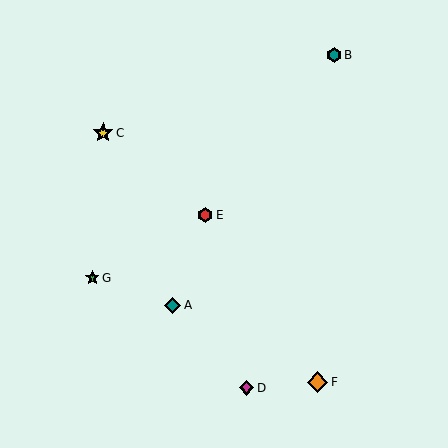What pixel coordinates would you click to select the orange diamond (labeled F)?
Click at (318, 382) to select the orange diamond F.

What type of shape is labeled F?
Shape F is an orange diamond.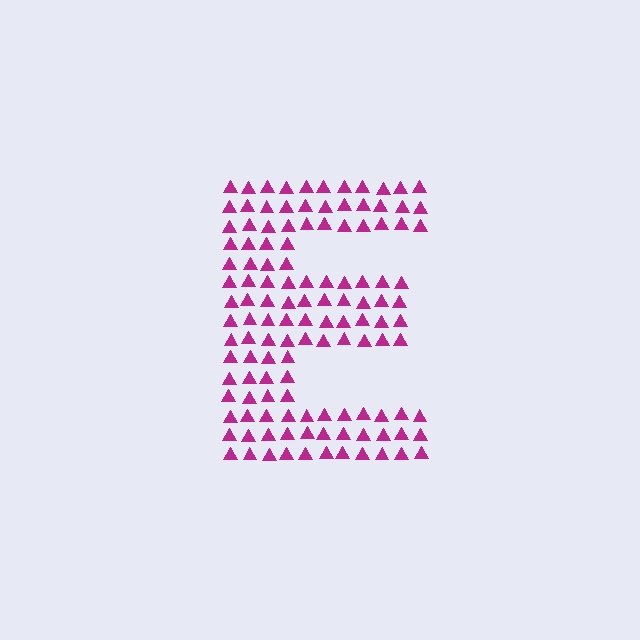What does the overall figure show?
The overall figure shows the letter E.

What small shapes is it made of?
It is made of small triangles.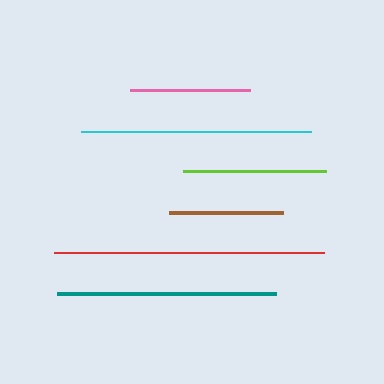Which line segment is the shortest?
The brown line is the shortest at approximately 114 pixels.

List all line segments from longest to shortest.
From longest to shortest: red, cyan, teal, lime, pink, brown.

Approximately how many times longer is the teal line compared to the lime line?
The teal line is approximately 1.5 times the length of the lime line.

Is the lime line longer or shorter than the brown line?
The lime line is longer than the brown line.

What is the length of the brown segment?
The brown segment is approximately 114 pixels long.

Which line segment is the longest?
The red line is the longest at approximately 270 pixels.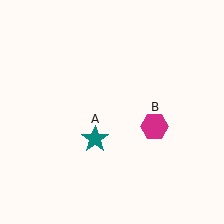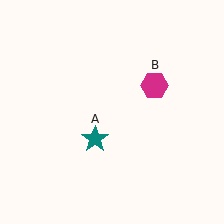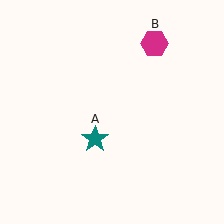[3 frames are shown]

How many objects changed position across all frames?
1 object changed position: magenta hexagon (object B).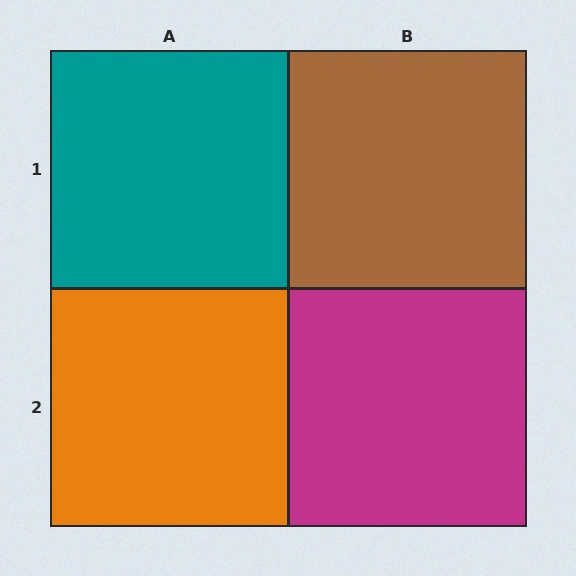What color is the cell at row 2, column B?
Magenta.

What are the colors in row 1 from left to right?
Teal, brown.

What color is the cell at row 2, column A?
Orange.